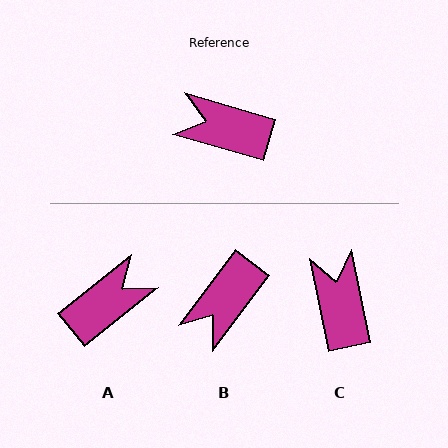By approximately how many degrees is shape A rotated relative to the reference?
Approximately 125 degrees clockwise.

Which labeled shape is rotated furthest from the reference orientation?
A, about 125 degrees away.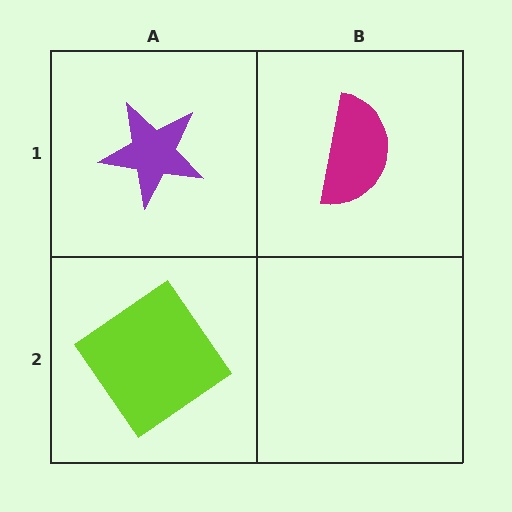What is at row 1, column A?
A purple star.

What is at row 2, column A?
A lime diamond.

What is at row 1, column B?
A magenta semicircle.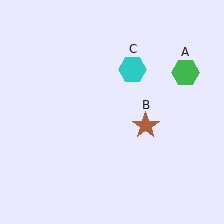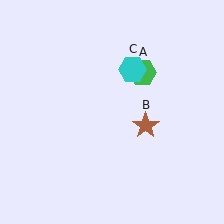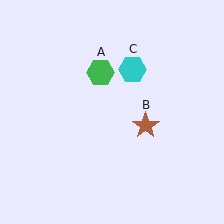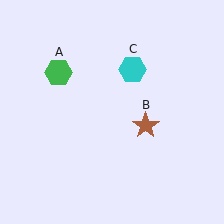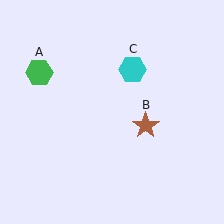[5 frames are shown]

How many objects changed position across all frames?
1 object changed position: green hexagon (object A).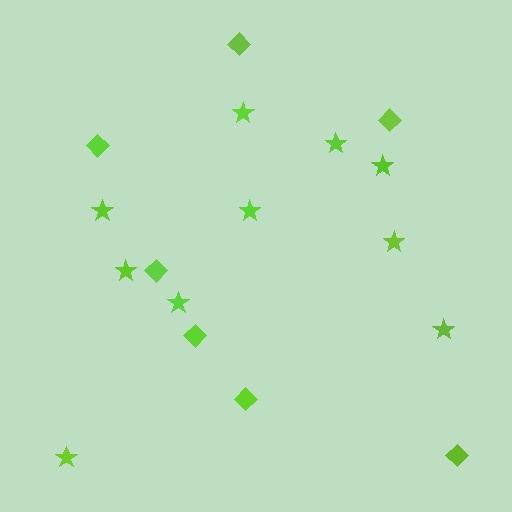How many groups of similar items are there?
There are 2 groups: one group of diamonds (7) and one group of stars (10).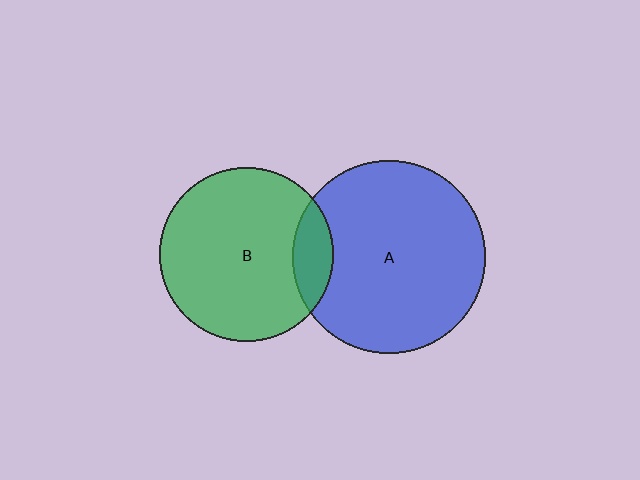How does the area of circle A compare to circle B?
Approximately 1.2 times.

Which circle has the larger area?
Circle A (blue).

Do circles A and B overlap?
Yes.